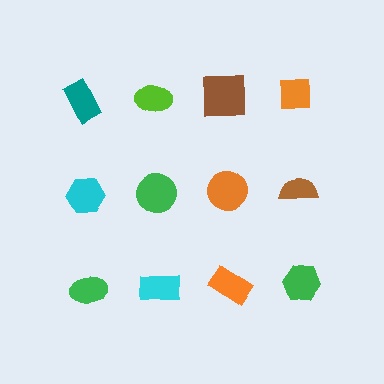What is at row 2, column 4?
A brown semicircle.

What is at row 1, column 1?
A teal rectangle.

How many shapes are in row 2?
4 shapes.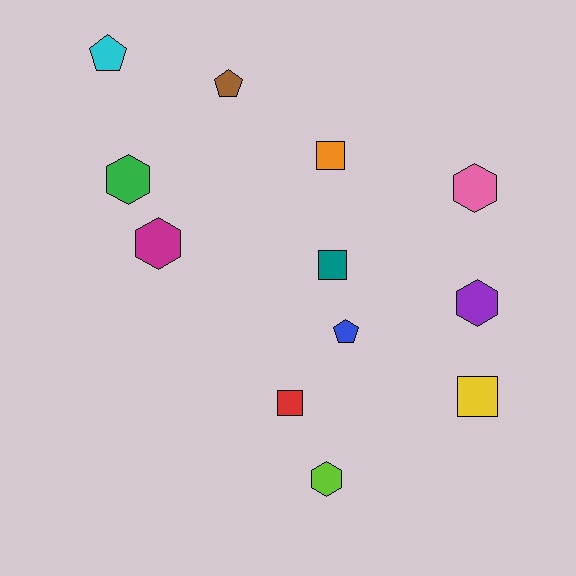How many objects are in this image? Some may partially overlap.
There are 12 objects.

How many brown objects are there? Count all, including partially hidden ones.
There is 1 brown object.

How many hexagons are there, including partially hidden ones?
There are 5 hexagons.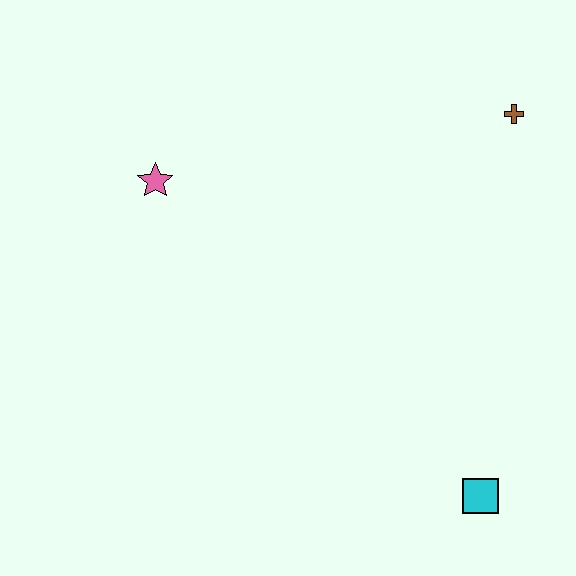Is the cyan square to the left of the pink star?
No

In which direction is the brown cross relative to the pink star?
The brown cross is to the right of the pink star.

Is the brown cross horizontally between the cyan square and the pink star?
No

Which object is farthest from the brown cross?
The cyan square is farthest from the brown cross.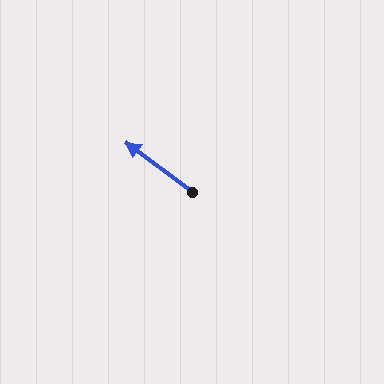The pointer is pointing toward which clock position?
Roughly 10 o'clock.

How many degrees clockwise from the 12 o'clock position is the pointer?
Approximately 307 degrees.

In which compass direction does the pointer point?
Northwest.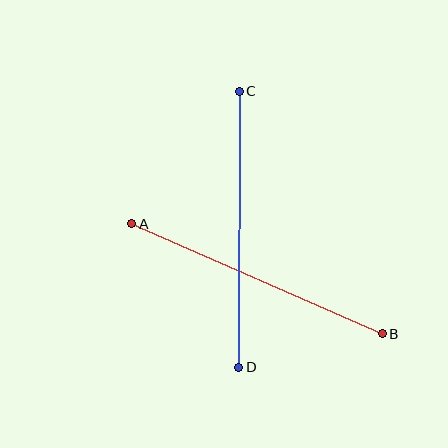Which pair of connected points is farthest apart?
Points C and D are farthest apart.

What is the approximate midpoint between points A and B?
The midpoint is at approximately (257, 279) pixels.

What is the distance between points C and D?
The distance is approximately 276 pixels.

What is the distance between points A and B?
The distance is approximately 273 pixels.